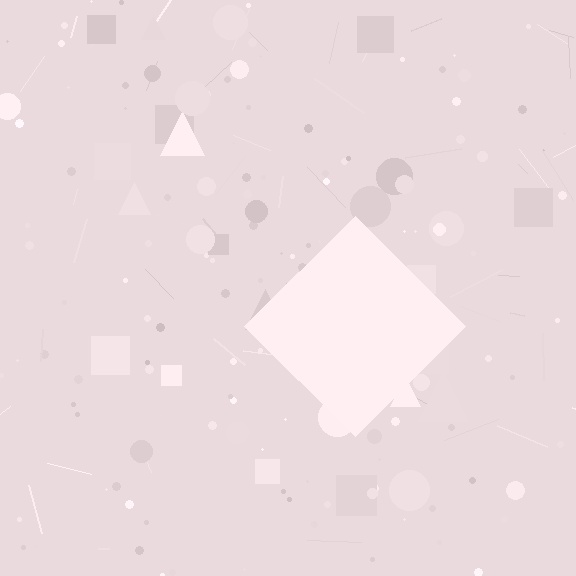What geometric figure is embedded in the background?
A diamond is embedded in the background.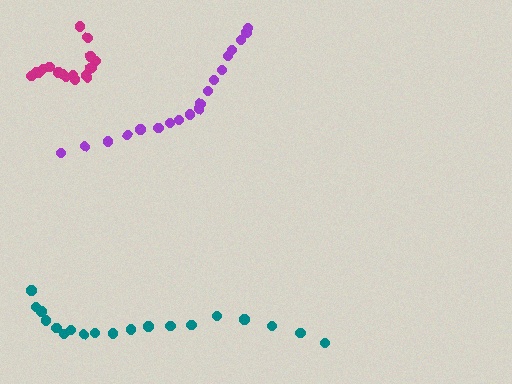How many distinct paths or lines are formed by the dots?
There are 3 distinct paths.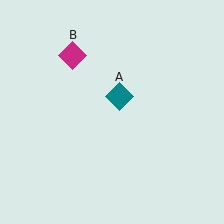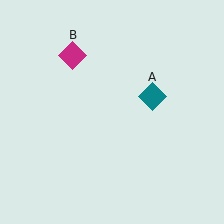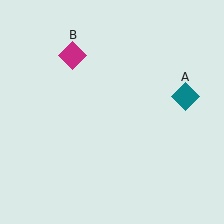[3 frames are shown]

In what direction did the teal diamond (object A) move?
The teal diamond (object A) moved right.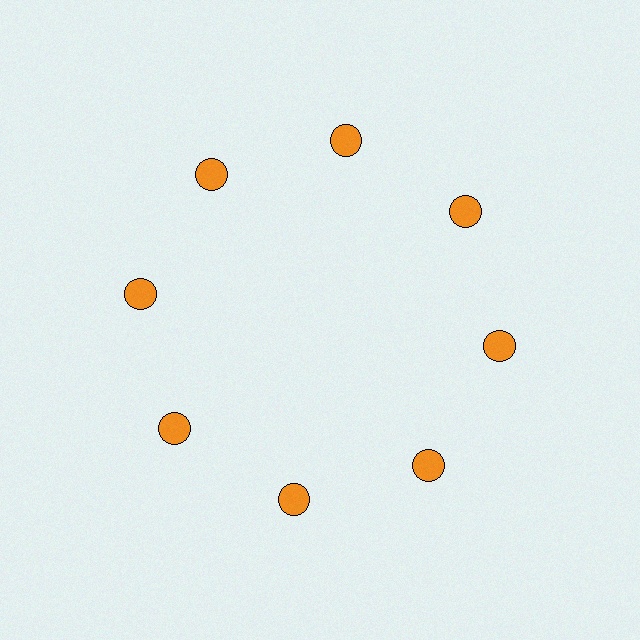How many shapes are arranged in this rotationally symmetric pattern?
There are 8 shapes, arranged in 8 groups of 1.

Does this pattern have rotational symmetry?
Yes, this pattern has 8-fold rotational symmetry. It looks the same after rotating 45 degrees around the center.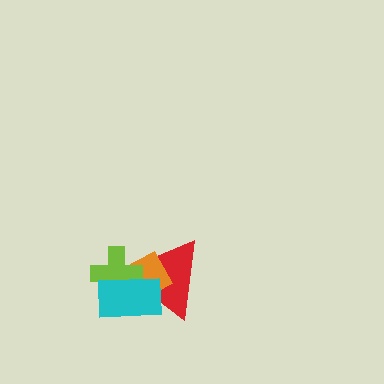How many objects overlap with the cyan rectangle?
3 objects overlap with the cyan rectangle.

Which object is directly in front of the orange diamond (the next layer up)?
The lime cross is directly in front of the orange diamond.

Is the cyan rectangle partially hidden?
No, no other shape covers it.